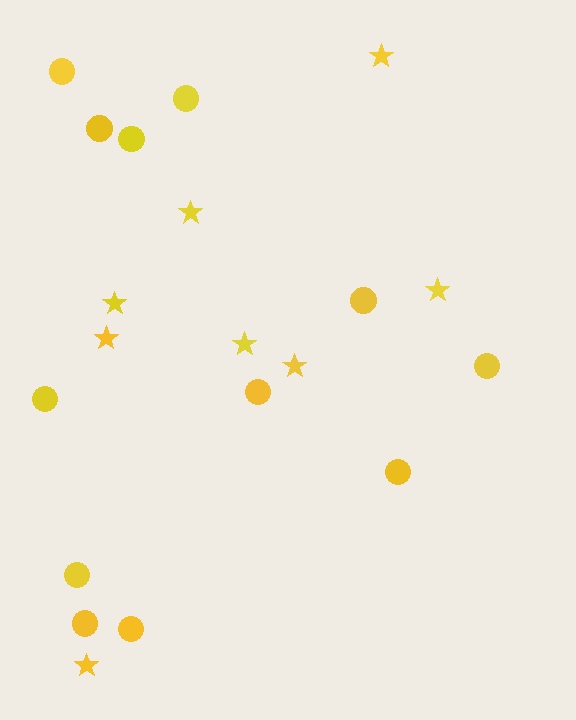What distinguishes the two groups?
There are 2 groups: one group of stars (8) and one group of circles (12).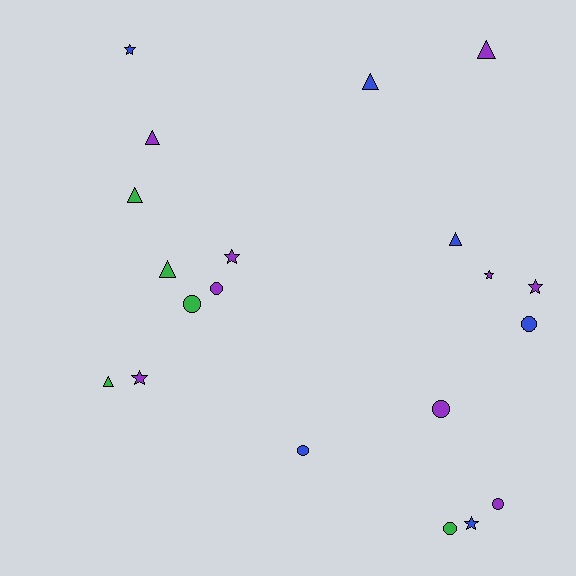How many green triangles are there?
There are 3 green triangles.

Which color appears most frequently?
Purple, with 9 objects.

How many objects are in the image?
There are 20 objects.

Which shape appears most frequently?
Triangle, with 7 objects.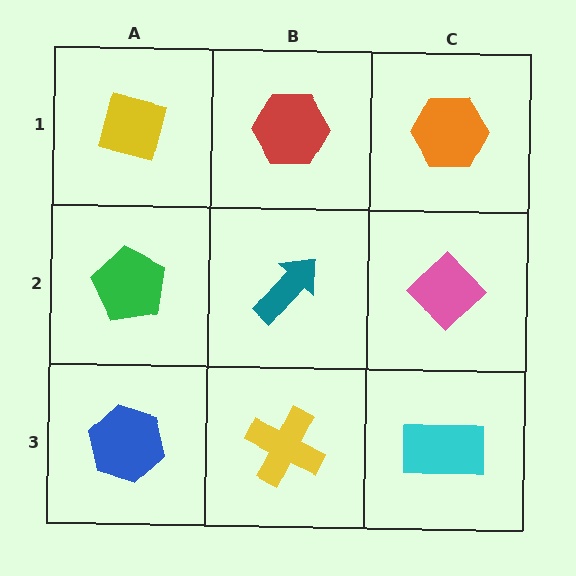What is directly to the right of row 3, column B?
A cyan rectangle.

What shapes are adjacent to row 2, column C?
An orange hexagon (row 1, column C), a cyan rectangle (row 3, column C), a teal arrow (row 2, column B).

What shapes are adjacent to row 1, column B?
A teal arrow (row 2, column B), a yellow square (row 1, column A), an orange hexagon (row 1, column C).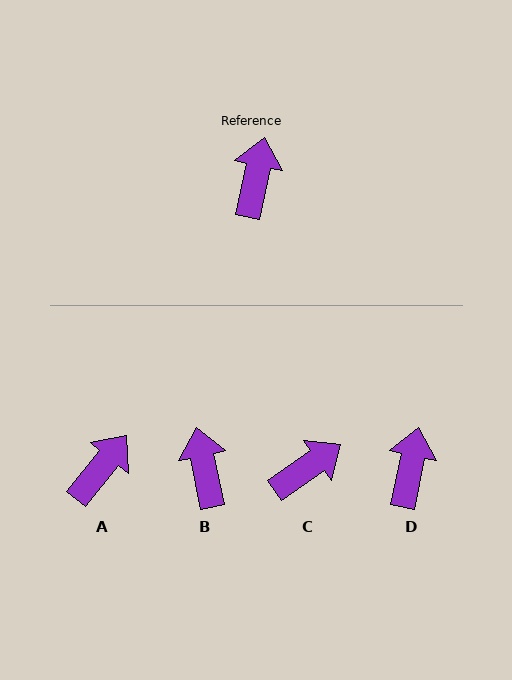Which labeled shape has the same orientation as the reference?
D.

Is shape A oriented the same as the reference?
No, it is off by about 27 degrees.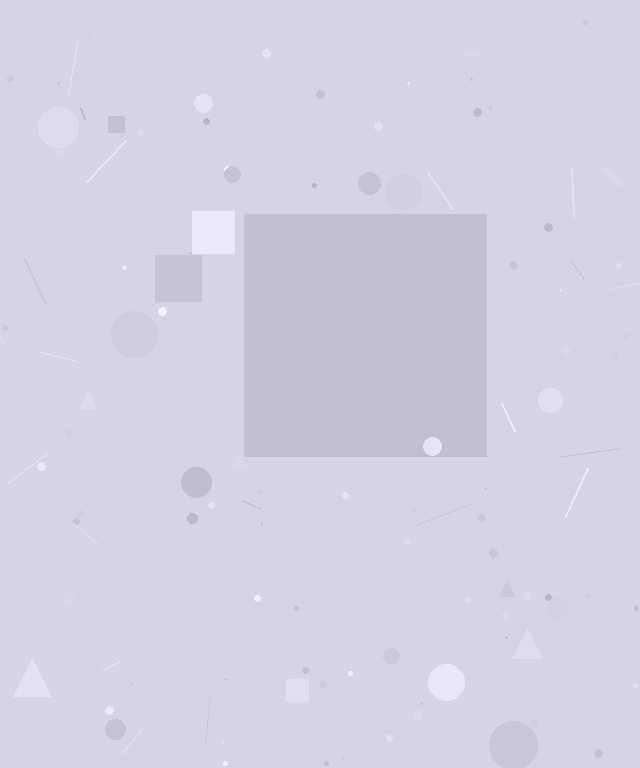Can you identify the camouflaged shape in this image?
The camouflaged shape is a square.